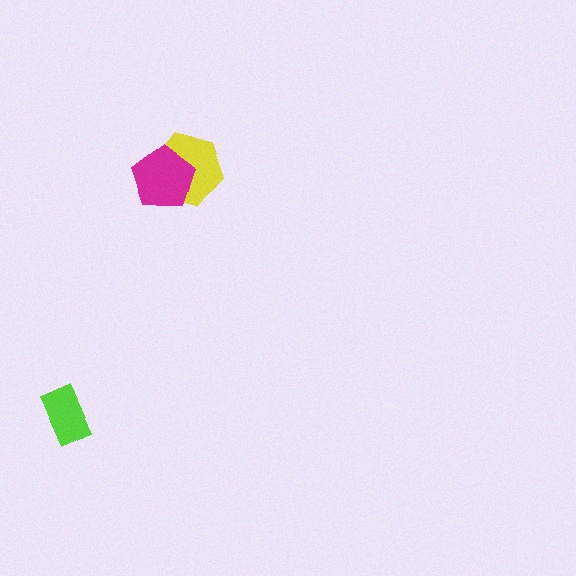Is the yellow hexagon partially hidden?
Yes, it is partially covered by another shape.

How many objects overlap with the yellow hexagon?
1 object overlaps with the yellow hexagon.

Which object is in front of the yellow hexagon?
The magenta pentagon is in front of the yellow hexagon.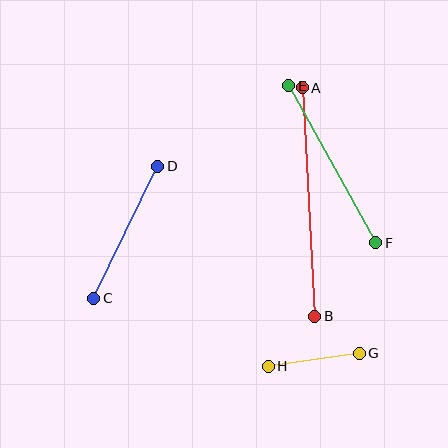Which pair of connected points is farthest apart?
Points A and B are farthest apart.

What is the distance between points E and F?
The distance is approximately 179 pixels.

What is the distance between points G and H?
The distance is approximately 92 pixels.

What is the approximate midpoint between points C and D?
The midpoint is at approximately (126, 232) pixels.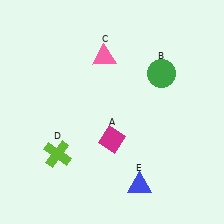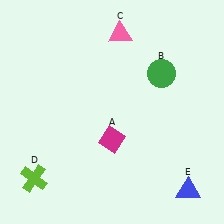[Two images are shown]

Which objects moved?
The objects that moved are: the pink triangle (C), the lime cross (D), the blue triangle (E).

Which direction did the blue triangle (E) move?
The blue triangle (E) moved right.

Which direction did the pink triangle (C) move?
The pink triangle (C) moved up.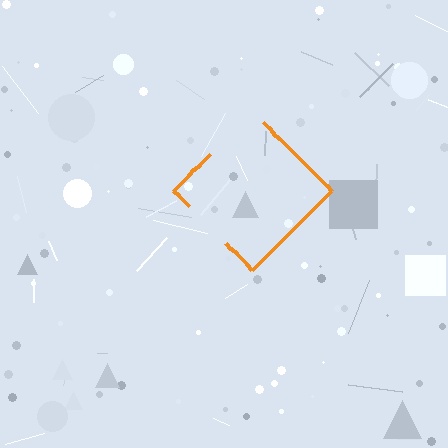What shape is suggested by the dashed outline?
The dashed outline suggests a diamond.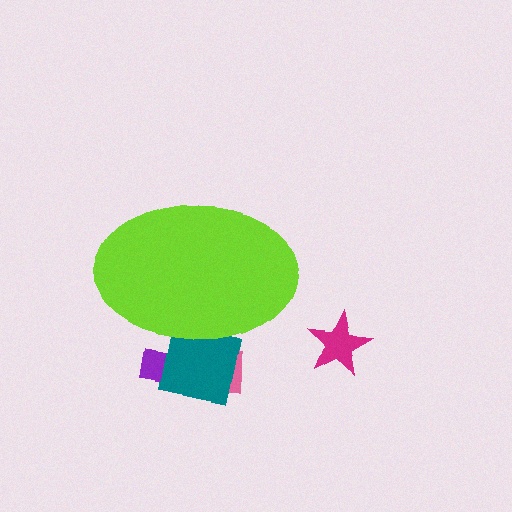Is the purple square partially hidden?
Yes, the purple square is partially hidden behind the lime ellipse.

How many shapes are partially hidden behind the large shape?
3 shapes are partially hidden.